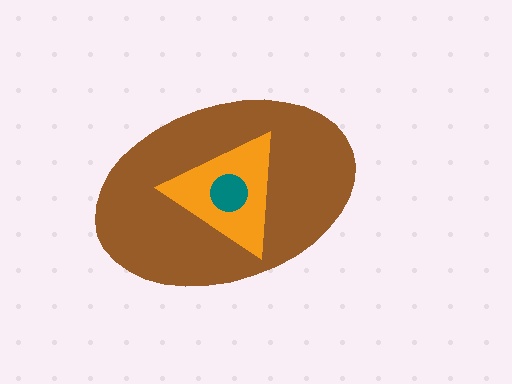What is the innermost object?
The teal circle.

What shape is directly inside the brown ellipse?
The orange triangle.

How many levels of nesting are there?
3.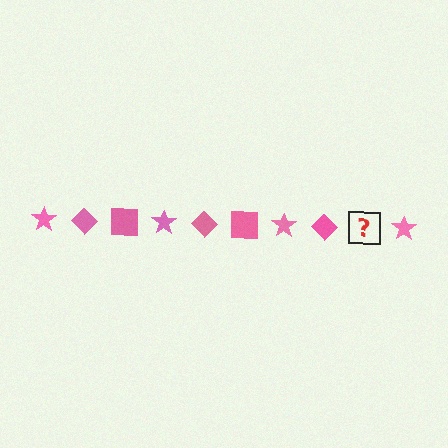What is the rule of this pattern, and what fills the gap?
The rule is that the pattern cycles through star, diamond, square shapes in pink. The gap should be filled with a pink square.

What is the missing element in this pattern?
The missing element is a pink square.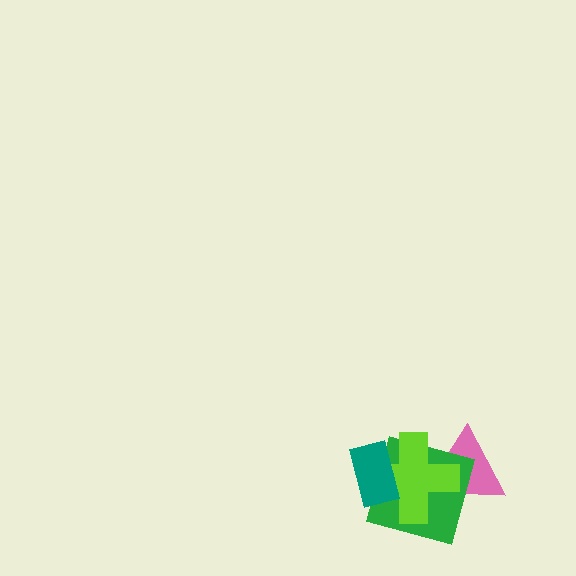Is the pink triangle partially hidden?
Yes, it is partially covered by another shape.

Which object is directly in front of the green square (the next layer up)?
The lime cross is directly in front of the green square.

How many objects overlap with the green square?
3 objects overlap with the green square.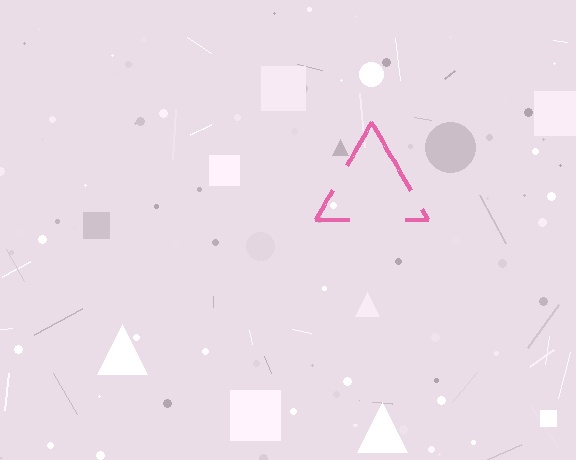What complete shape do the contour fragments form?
The contour fragments form a triangle.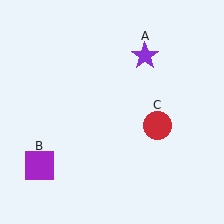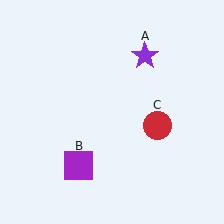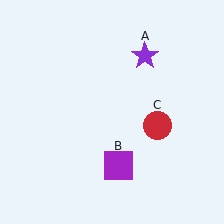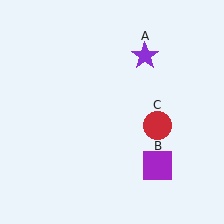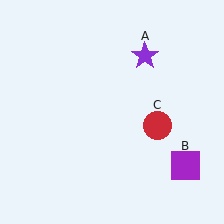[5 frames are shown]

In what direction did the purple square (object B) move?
The purple square (object B) moved right.